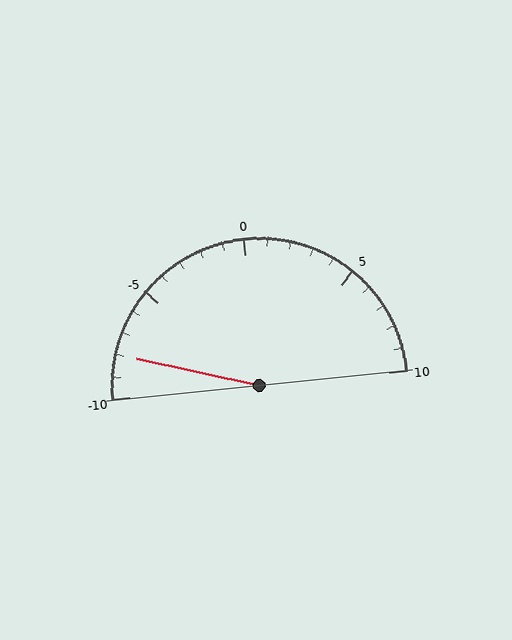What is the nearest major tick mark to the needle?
The nearest major tick mark is -10.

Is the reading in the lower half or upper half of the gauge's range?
The reading is in the lower half of the range (-10 to 10).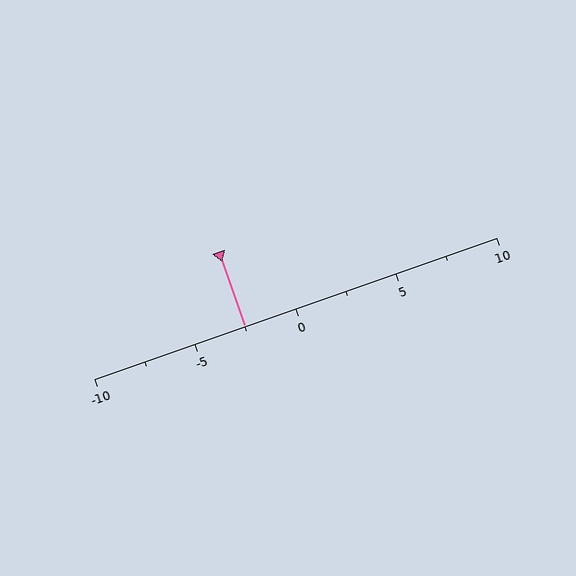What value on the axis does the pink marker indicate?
The marker indicates approximately -2.5.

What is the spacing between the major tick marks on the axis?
The major ticks are spaced 5 apart.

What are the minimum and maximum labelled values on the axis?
The axis runs from -10 to 10.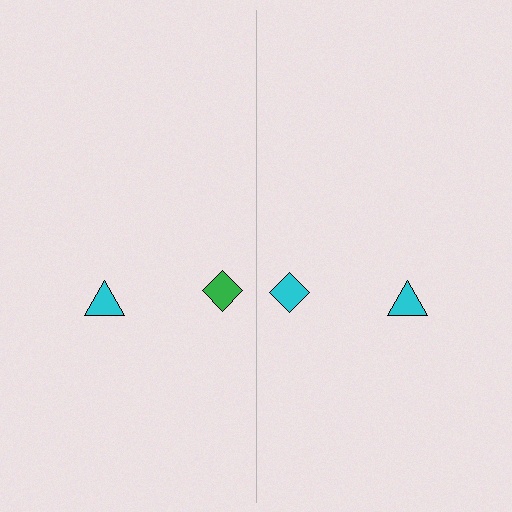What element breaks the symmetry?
The cyan diamond on the right side breaks the symmetry — its mirror counterpart is green.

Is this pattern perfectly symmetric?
No, the pattern is not perfectly symmetric. The cyan diamond on the right side breaks the symmetry — its mirror counterpart is green.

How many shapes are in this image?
There are 4 shapes in this image.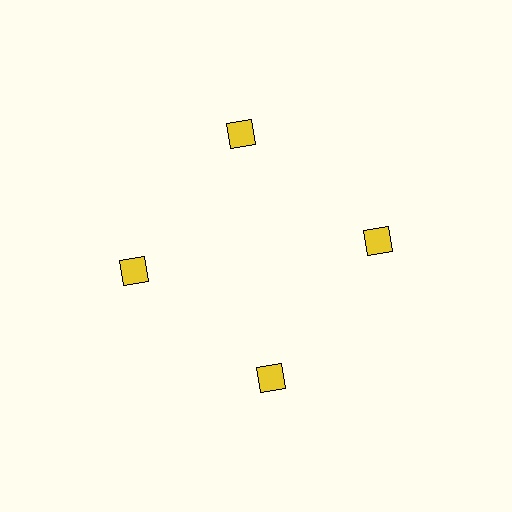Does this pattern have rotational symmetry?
Yes, this pattern has 4-fold rotational symmetry. It looks the same after rotating 90 degrees around the center.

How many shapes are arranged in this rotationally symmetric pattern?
There are 4 shapes, arranged in 4 groups of 1.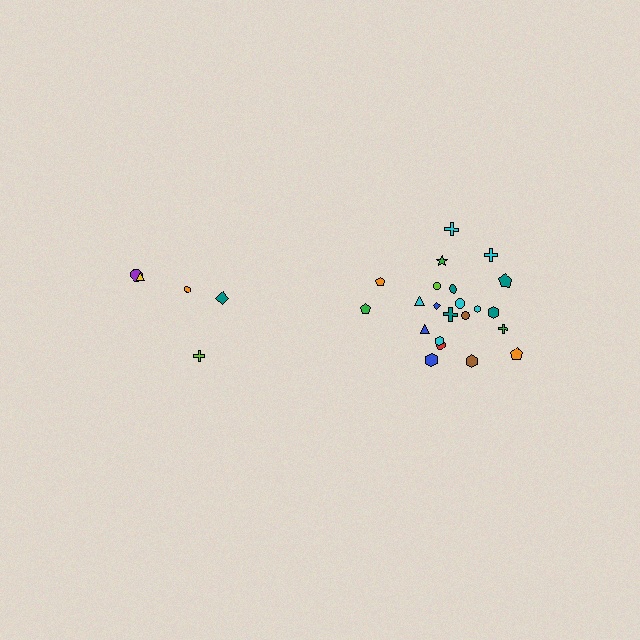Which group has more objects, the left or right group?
The right group.